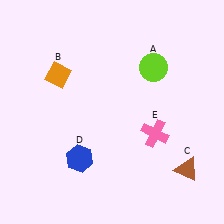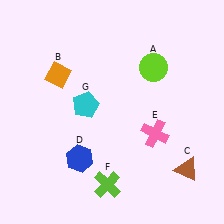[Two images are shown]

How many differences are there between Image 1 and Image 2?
There are 2 differences between the two images.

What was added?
A lime cross (F), a cyan pentagon (G) were added in Image 2.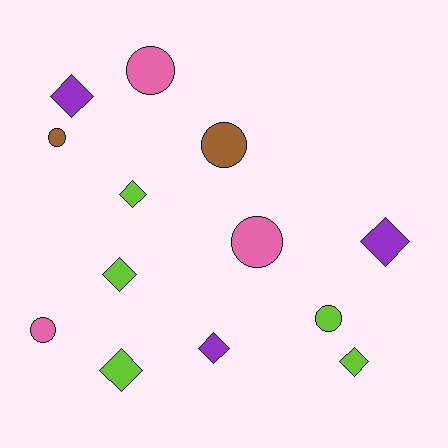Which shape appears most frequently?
Diamond, with 7 objects.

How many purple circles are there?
There are no purple circles.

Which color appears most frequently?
Lime, with 5 objects.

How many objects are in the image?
There are 13 objects.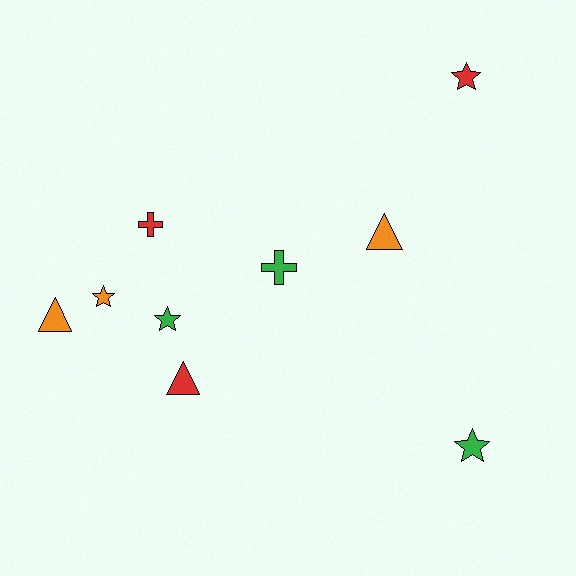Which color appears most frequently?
Red, with 3 objects.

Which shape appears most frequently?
Star, with 4 objects.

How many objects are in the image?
There are 9 objects.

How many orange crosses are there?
There are no orange crosses.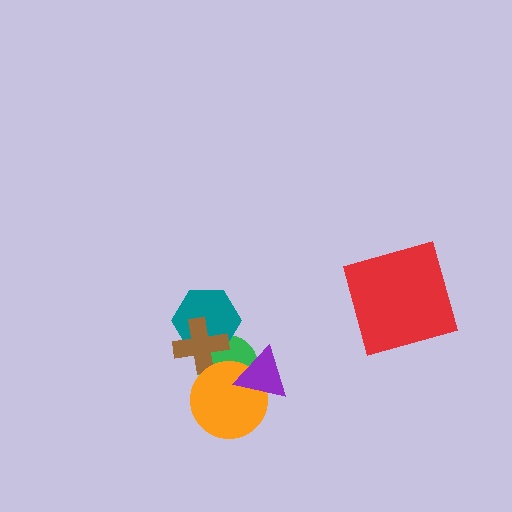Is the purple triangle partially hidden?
No, no other shape covers it.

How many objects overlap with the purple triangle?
2 objects overlap with the purple triangle.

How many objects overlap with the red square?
0 objects overlap with the red square.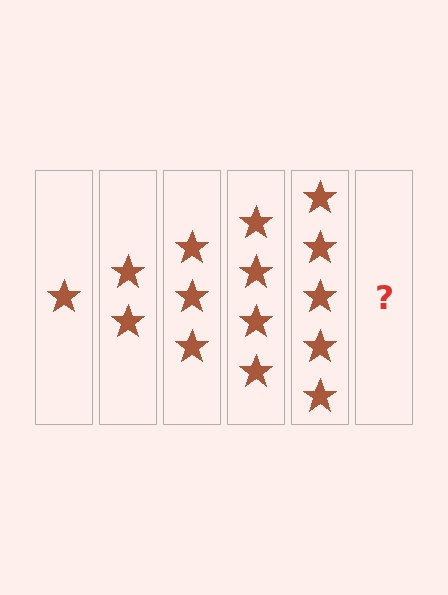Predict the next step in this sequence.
The next step is 6 stars.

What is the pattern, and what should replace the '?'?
The pattern is that each step adds one more star. The '?' should be 6 stars.